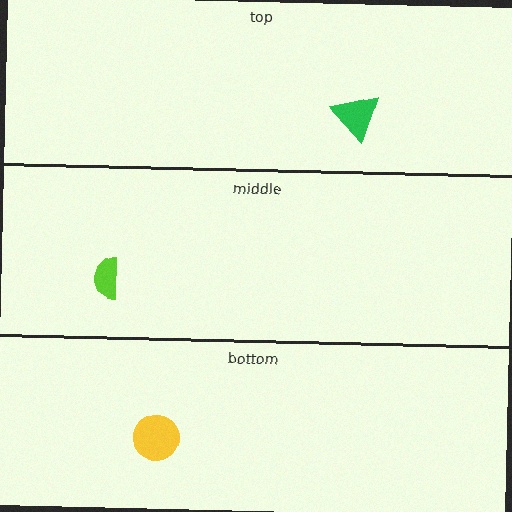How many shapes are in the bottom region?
1.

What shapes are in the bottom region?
The yellow circle.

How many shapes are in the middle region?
1.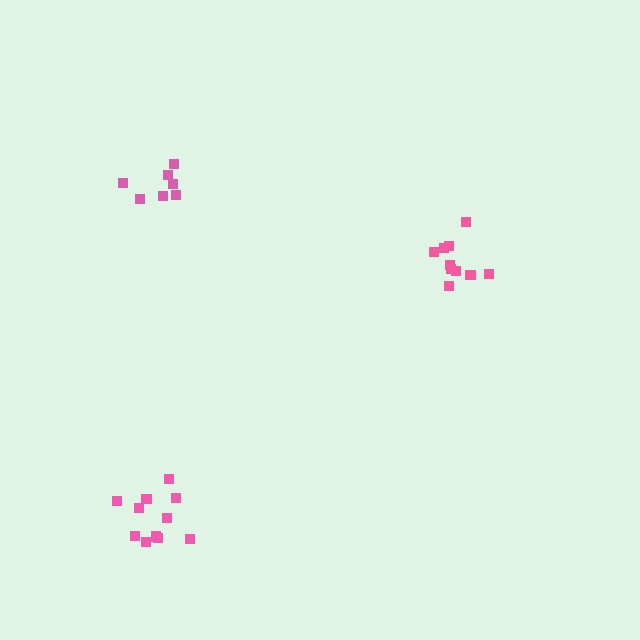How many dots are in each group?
Group 1: 7 dots, Group 2: 10 dots, Group 3: 11 dots (28 total).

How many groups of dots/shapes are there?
There are 3 groups.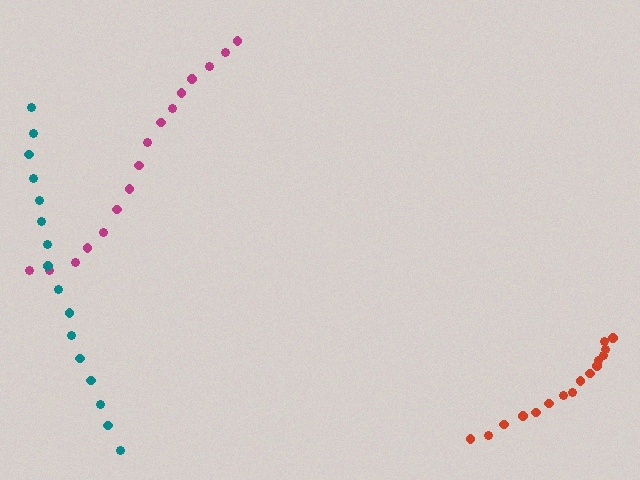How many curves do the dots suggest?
There are 3 distinct paths.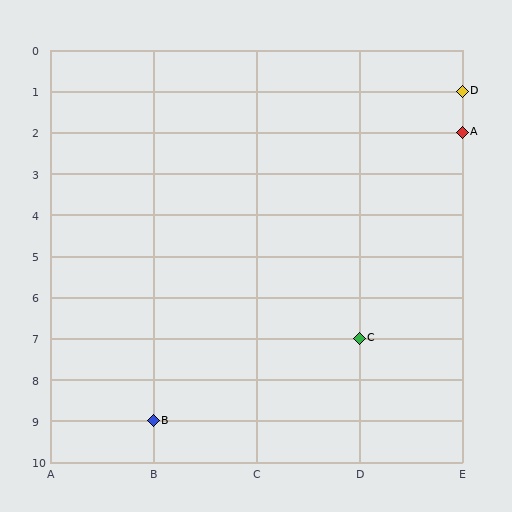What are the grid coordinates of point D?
Point D is at grid coordinates (E, 1).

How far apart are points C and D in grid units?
Points C and D are 1 column and 6 rows apart (about 6.1 grid units diagonally).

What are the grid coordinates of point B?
Point B is at grid coordinates (B, 9).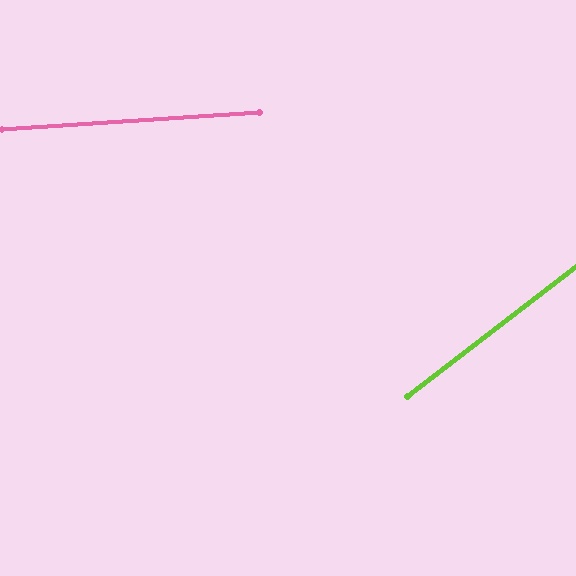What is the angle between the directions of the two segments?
Approximately 34 degrees.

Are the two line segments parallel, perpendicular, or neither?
Neither parallel nor perpendicular — they differ by about 34°.